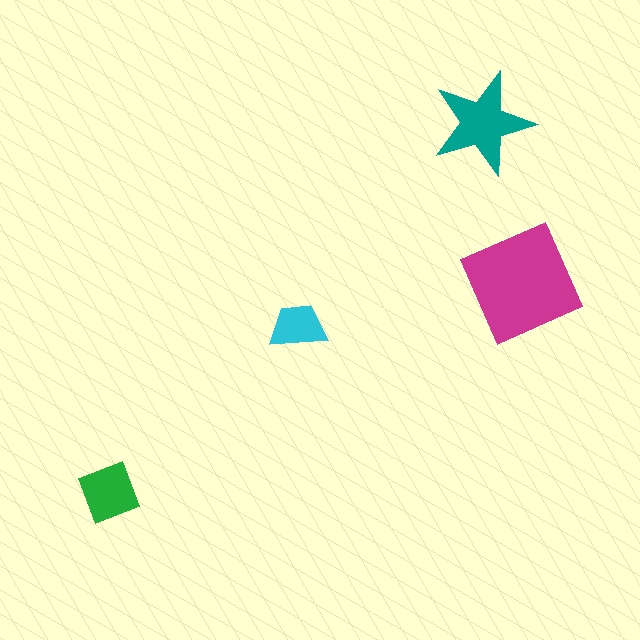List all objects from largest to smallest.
The magenta square, the teal star, the green diamond, the cyan trapezoid.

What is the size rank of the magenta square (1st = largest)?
1st.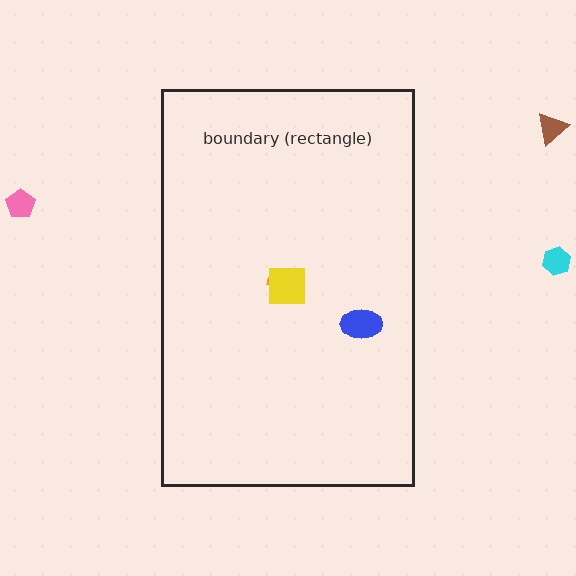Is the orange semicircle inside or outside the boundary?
Inside.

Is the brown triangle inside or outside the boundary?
Outside.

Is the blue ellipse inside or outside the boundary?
Inside.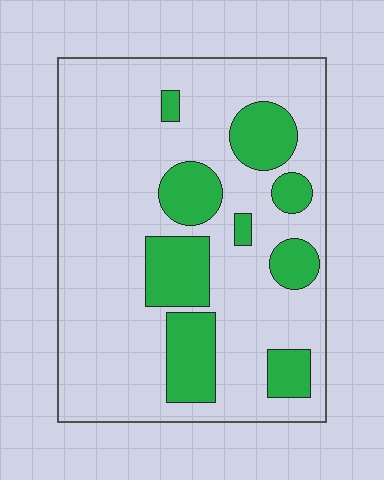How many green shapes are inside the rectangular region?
9.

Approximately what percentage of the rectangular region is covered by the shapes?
Approximately 25%.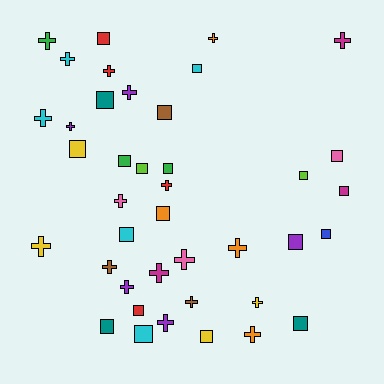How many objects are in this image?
There are 40 objects.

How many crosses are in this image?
There are 20 crosses.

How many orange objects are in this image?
There are 4 orange objects.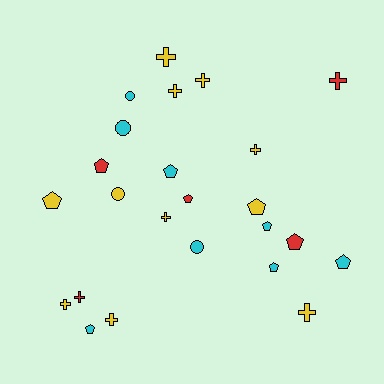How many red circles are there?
There are no red circles.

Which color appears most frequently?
Yellow, with 11 objects.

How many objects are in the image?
There are 24 objects.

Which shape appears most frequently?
Cross, with 10 objects.